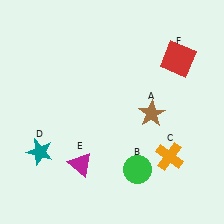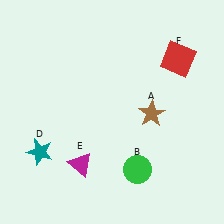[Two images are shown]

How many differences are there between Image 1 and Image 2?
There is 1 difference between the two images.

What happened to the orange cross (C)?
The orange cross (C) was removed in Image 2. It was in the bottom-right area of Image 1.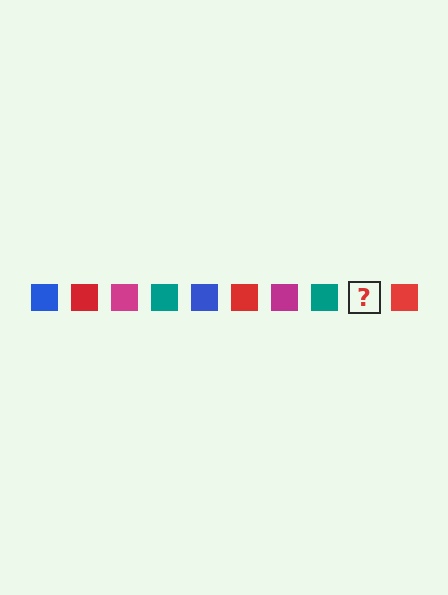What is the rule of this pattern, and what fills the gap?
The rule is that the pattern cycles through blue, red, magenta, teal squares. The gap should be filled with a blue square.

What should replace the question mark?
The question mark should be replaced with a blue square.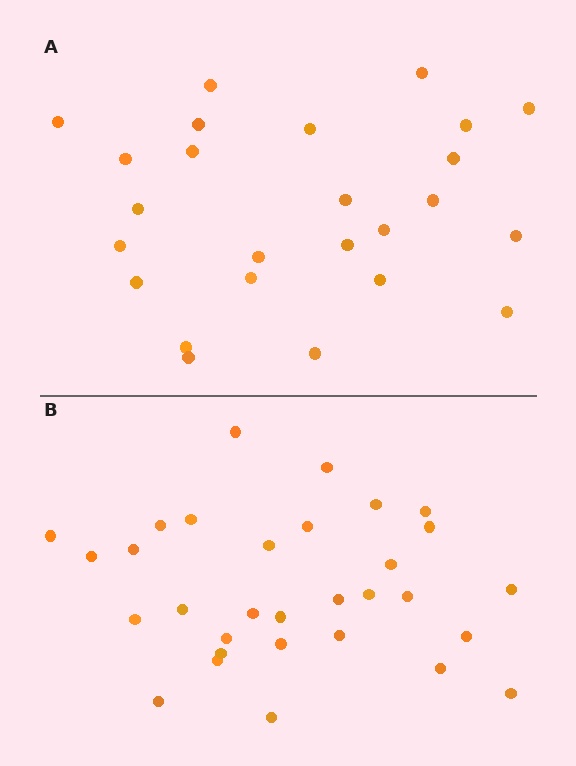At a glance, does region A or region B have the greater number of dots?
Region B (the bottom region) has more dots.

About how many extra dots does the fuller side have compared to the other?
Region B has about 6 more dots than region A.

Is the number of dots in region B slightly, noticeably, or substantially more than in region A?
Region B has only slightly more — the two regions are fairly close. The ratio is roughly 1.2 to 1.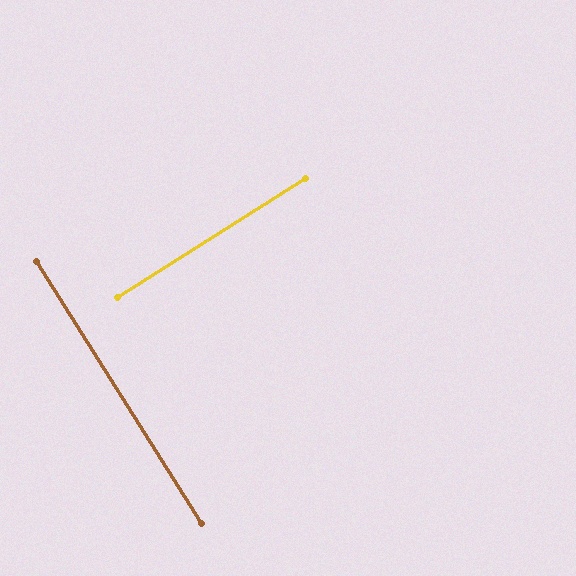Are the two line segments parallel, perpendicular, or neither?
Perpendicular — they meet at approximately 90°.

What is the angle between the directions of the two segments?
Approximately 90 degrees.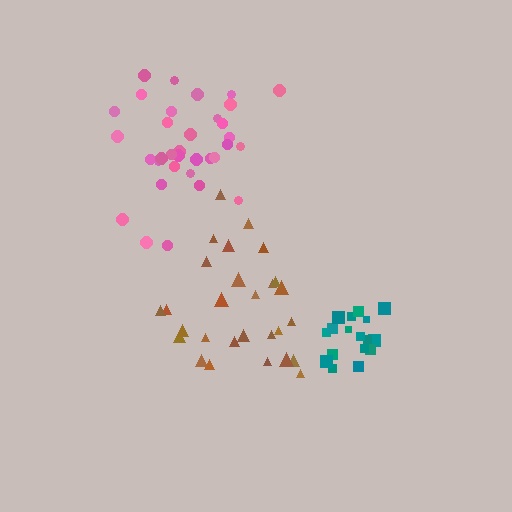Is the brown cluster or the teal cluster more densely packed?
Teal.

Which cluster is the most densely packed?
Teal.